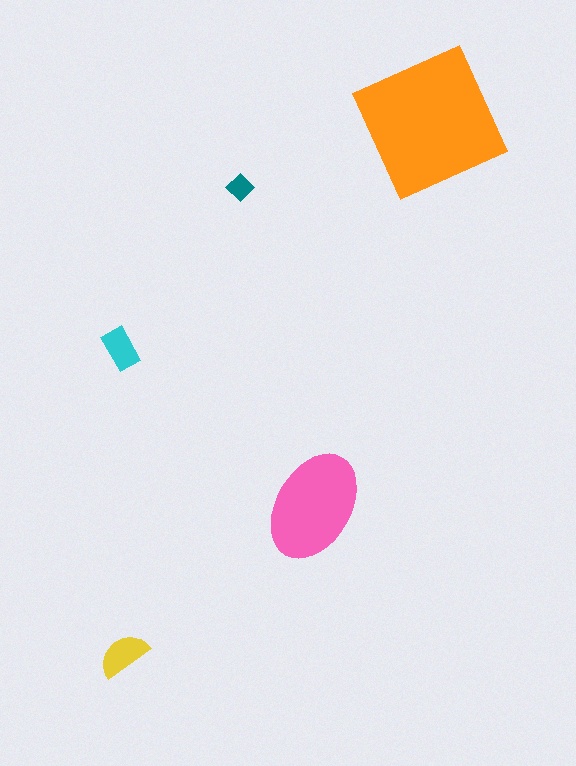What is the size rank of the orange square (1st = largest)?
1st.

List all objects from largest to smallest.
The orange square, the pink ellipse, the yellow semicircle, the cyan rectangle, the teal diamond.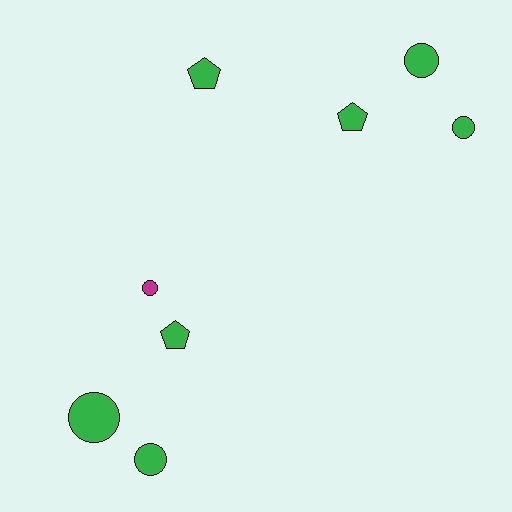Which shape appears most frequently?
Circle, with 5 objects.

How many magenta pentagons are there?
There are no magenta pentagons.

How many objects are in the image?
There are 8 objects.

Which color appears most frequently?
Green, with 7 objects.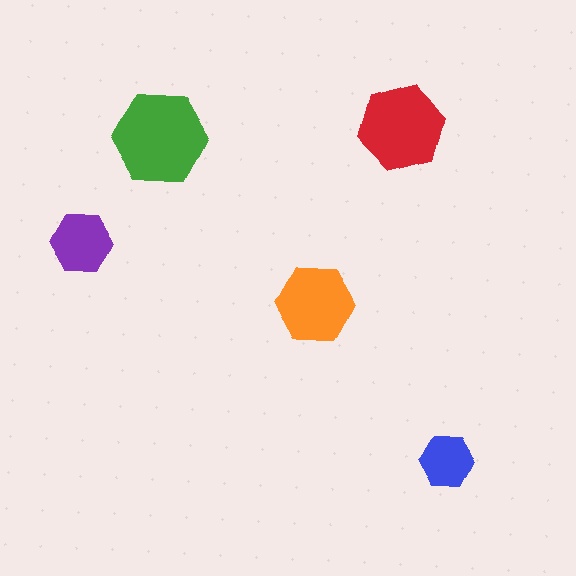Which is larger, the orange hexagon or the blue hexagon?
The orange one.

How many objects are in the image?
There are 5 objects in the image.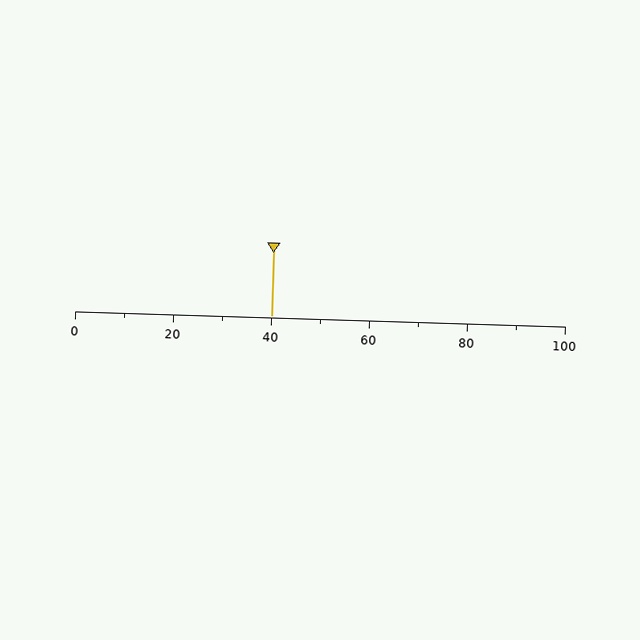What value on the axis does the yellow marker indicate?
The marker indicates approximately 40.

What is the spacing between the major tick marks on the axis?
The major ticks are spaced 20 apart.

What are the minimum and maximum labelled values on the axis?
The axis runs from 0 to 100.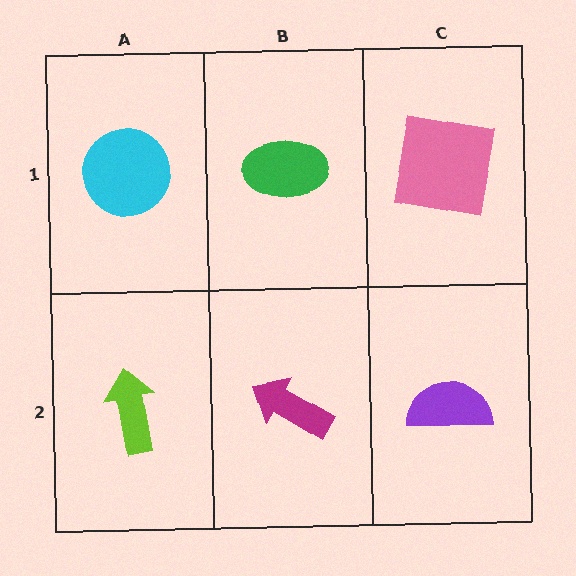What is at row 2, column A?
A lime arrow.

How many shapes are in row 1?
3 shapes.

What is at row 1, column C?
A pink square.